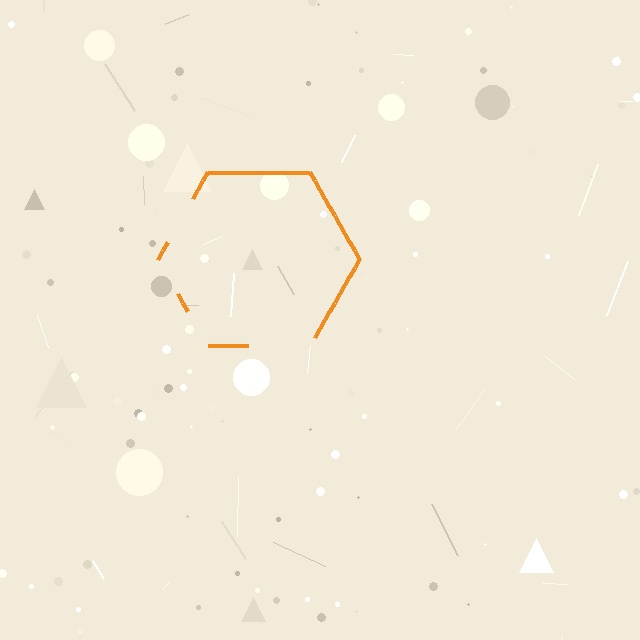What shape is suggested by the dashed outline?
The dashed outline suggests a hexagon.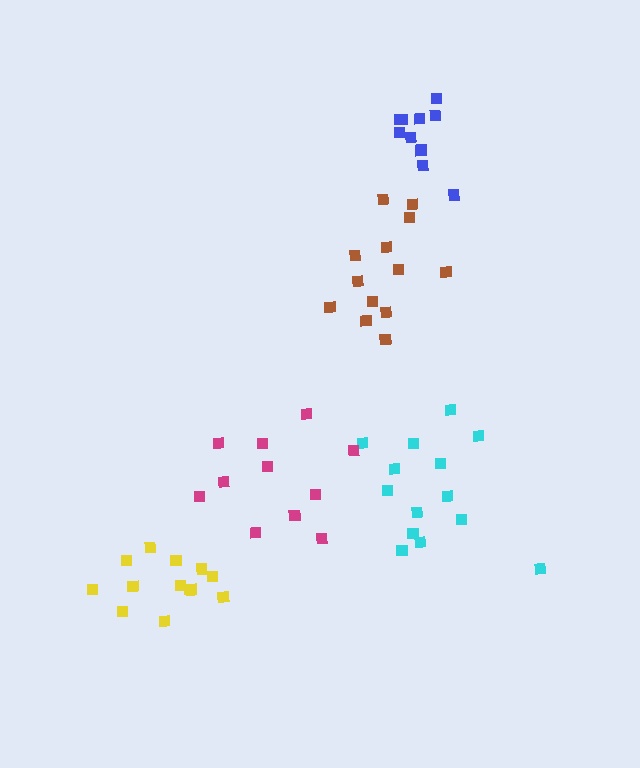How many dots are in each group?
Group 1: 13 dots, Group 2: 14 dots, Group 3: 13 dots, Group 4: 10 dots, Group 5: 11 dots (61 total).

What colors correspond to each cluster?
The clusters are colored: yellow, cyan, brown, blue, magenta.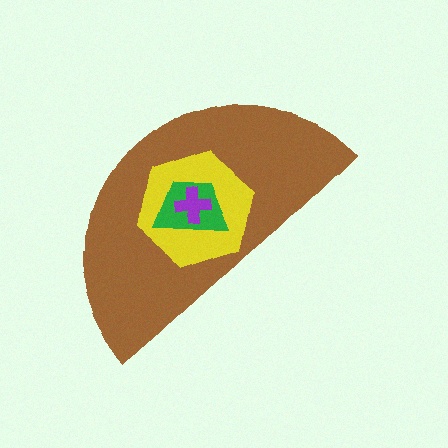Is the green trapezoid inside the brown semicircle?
Yes.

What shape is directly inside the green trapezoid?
The purple cross.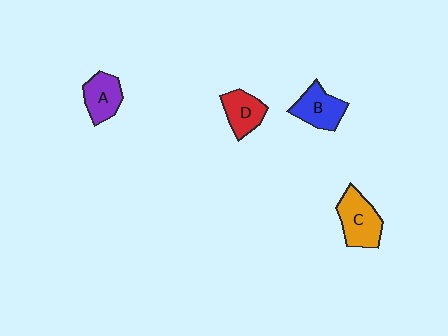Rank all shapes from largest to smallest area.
From largest to smallest: C (orange), B (blue), A (purple), D (red).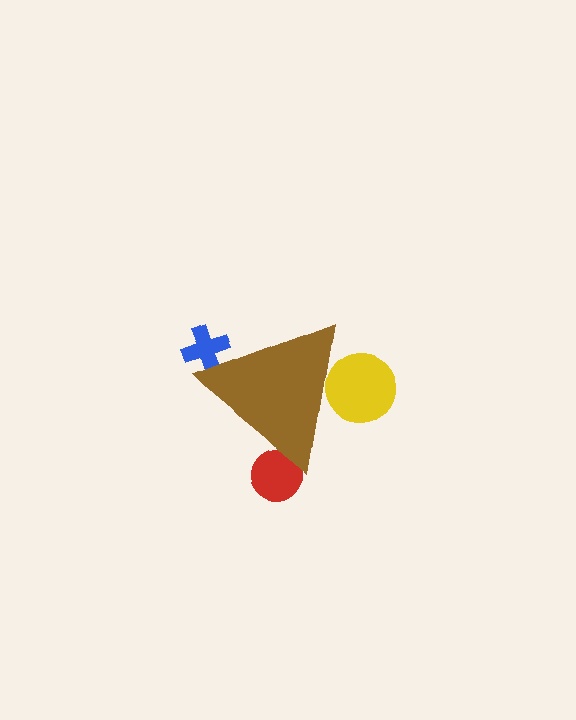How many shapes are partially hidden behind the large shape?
3 shapes are partially hidden.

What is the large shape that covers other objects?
A brown triangle.